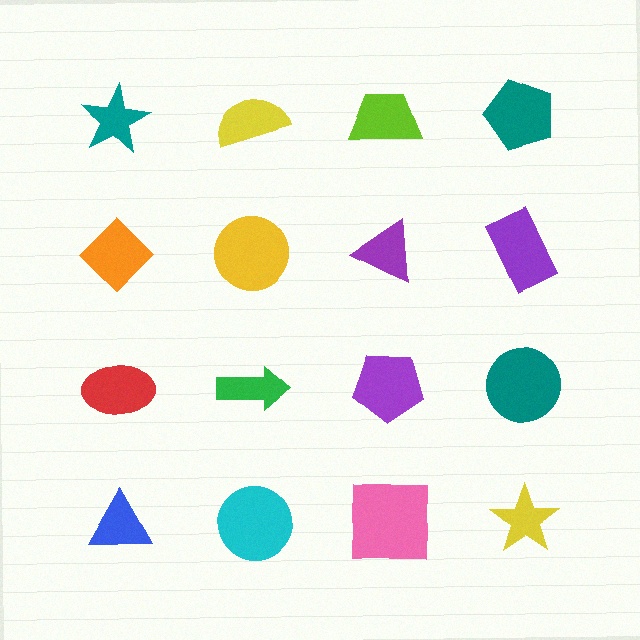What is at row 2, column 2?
A yellow circle.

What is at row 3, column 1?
A red ellipse.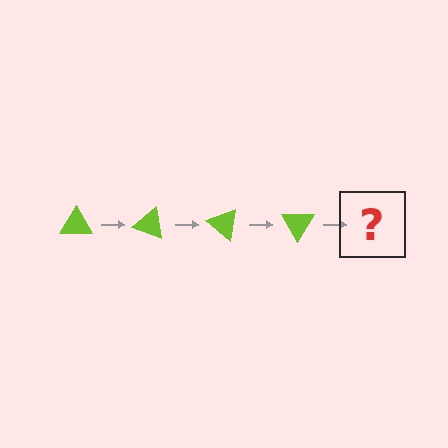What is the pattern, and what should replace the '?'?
The pattern is that the triangle rotates 20 degrees each step. The '?' should be a lime triangle rotated 80 degrees.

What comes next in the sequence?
The next element should be a lime triangle rotated 80 degrees.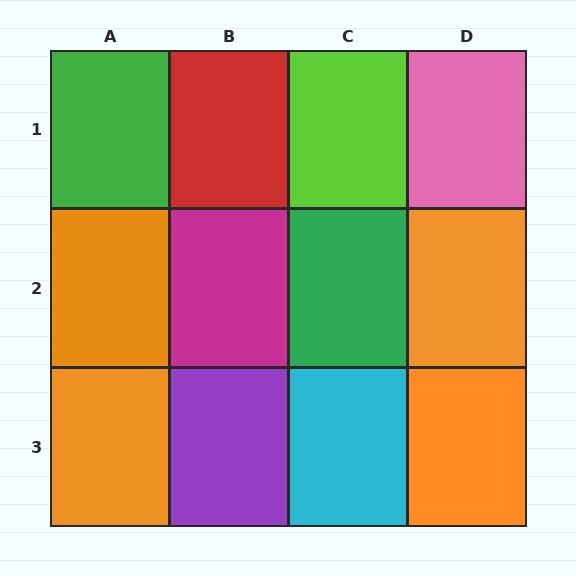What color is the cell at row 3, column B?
Purple.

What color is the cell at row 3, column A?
Orange.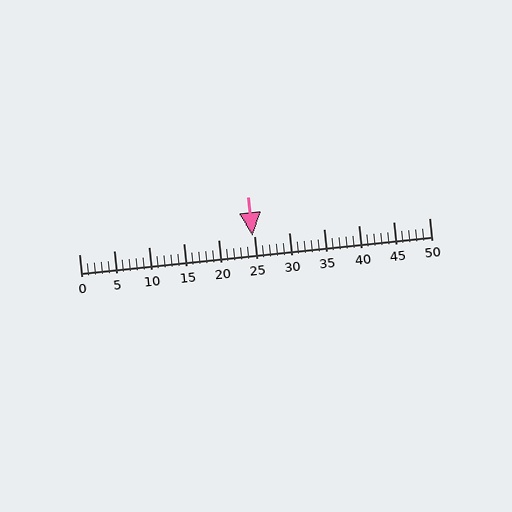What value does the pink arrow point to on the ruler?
The pink arrow points to approximately 25.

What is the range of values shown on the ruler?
The ruler shows values from 0 to 50.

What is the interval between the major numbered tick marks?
The major tick marks are spaced 5 units apart.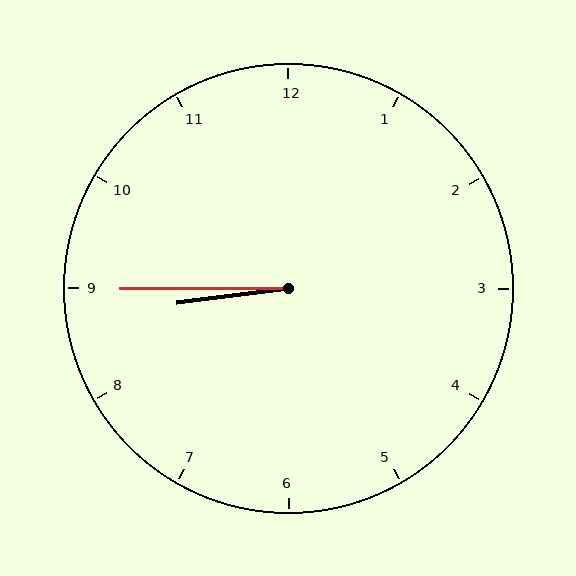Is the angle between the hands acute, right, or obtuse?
It is acute.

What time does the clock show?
8:45.